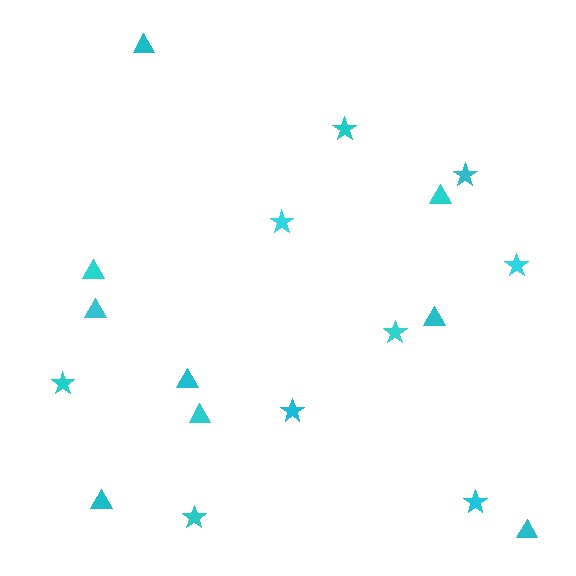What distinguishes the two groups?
There are 2 groups: one group of triangles (9) and one group of stars (9).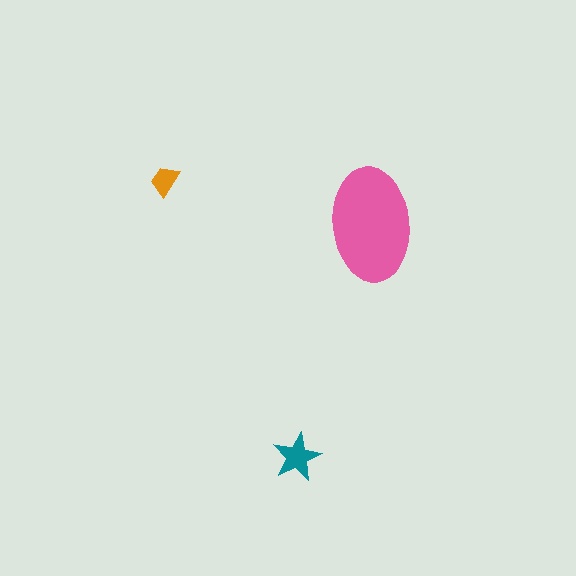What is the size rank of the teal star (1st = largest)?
2nd.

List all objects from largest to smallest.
The pink ellipse, the teal star, the orange trapezoid.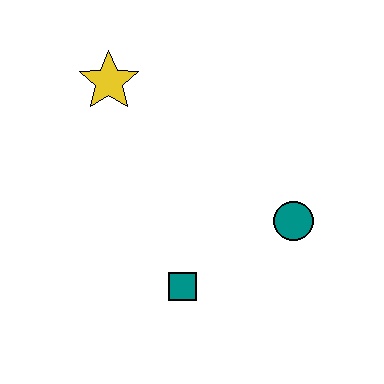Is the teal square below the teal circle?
Yes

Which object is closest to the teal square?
The teal circle is closest to the teal square.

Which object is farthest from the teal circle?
The yellow star is farthest from the teal circle.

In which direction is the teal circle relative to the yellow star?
The teal circle is to the right of the yellow star.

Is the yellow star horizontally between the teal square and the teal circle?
No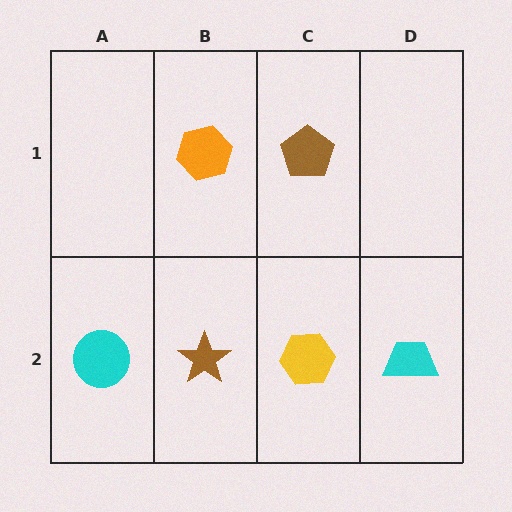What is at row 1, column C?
A brown pentagon.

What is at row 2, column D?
A cyan trapezoid.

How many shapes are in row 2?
4 shapes.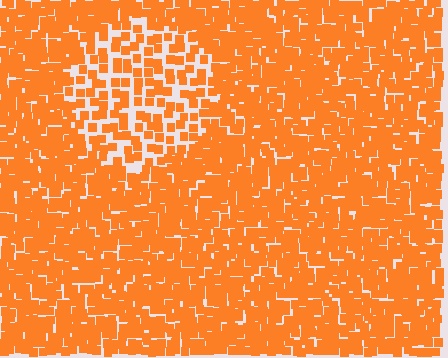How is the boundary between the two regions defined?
The boundary is defined by a change in element density (approximately 1.9x ratio). All elements are the same color, size, and shape.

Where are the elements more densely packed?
The elements are more densely packed outside the circle boundary.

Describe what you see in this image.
The image contains small orange elements arranged at two different densities. A circle-shaped region is visible where the elements are less densely packed than the surrounding area.